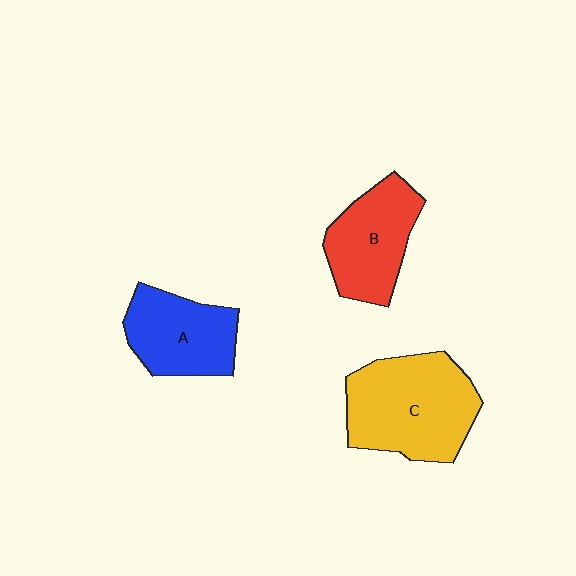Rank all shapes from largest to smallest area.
From largest to smallest: C (yellow), B (red), A (blue).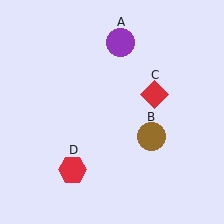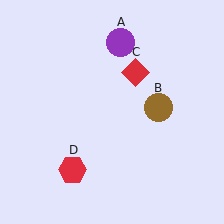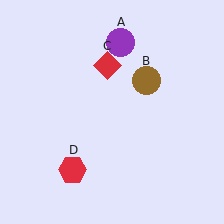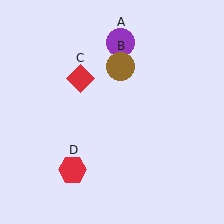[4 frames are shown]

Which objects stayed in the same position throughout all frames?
Purple circle (object A) and red hexagon (object D) remained stationary.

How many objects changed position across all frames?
2 objects changed position: brown circle (object B), red diamond (object C).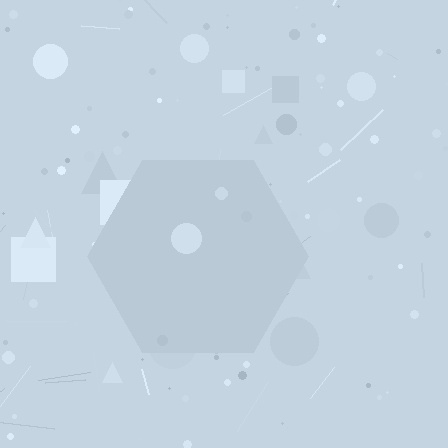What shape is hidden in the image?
A hexagon is hidden in the image.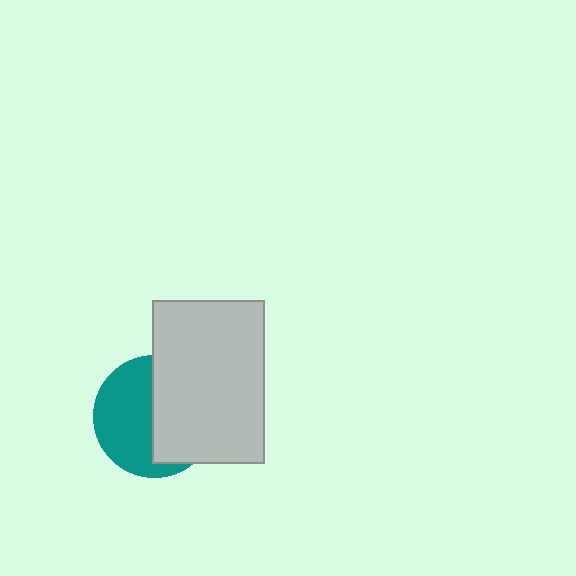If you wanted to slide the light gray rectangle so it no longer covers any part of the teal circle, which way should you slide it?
Slide it right — that is the most direct way to separate the two shapes.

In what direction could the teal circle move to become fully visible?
The teal circle could move left. That would shift it out from behind the light gray rectangle entirely.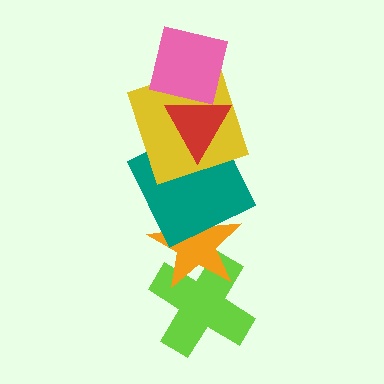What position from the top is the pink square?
The pink square is 1st from the top.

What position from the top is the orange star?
The orange star is 5th from the top.